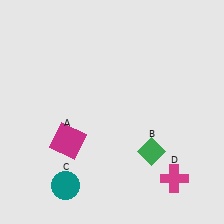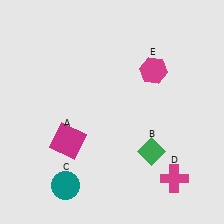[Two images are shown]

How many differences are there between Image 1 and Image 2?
There is 1 difference between the two images.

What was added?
A magenta hexagon (E) was added in Image 2.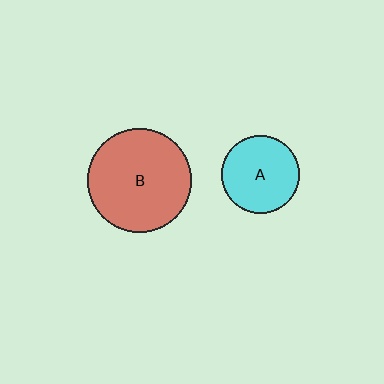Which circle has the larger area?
Circle B (red).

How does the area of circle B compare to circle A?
Approximately 1.8 times.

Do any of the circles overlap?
No, none of the circles overlap.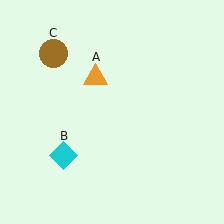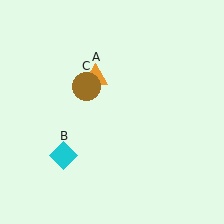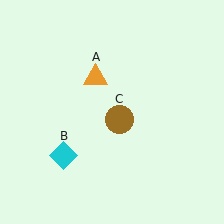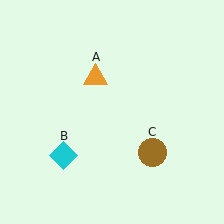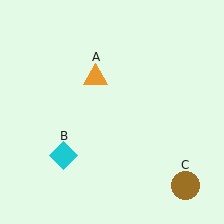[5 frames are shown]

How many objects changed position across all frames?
1 object changed position: brown circle (object C).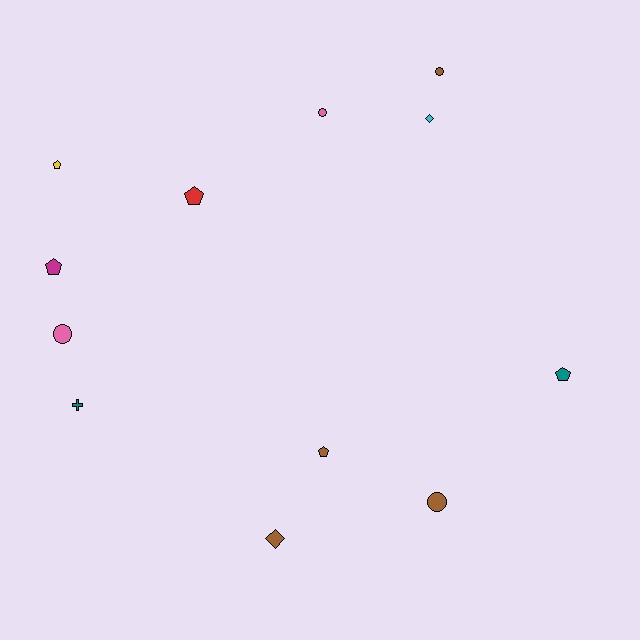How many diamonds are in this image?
There are 2 diamonds.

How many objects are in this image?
There are 12 objects.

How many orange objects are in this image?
There are no orange objects.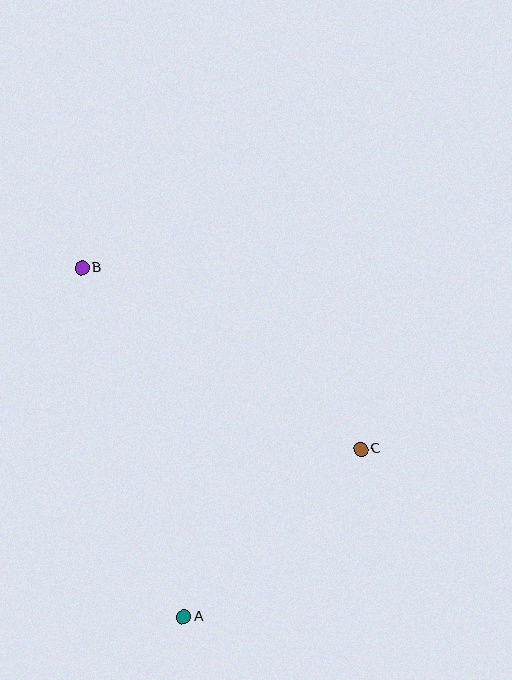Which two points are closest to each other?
Points A and C are closest to each other.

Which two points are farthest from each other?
Points A and B are farthest from each other.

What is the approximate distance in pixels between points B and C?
The distance between B and C is approximately 332 pixels.